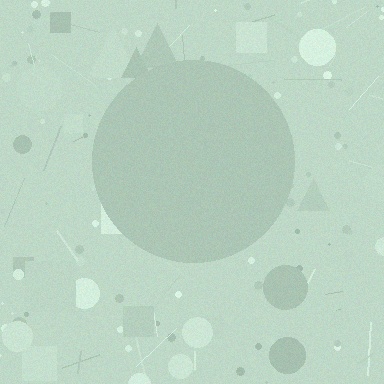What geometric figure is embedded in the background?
A circle is embedded in the background.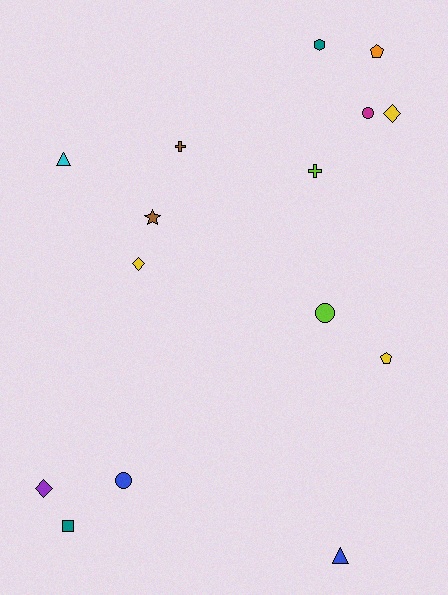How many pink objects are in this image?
There are no pink objects.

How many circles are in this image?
There are 3 circles.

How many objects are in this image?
There are 15 objects.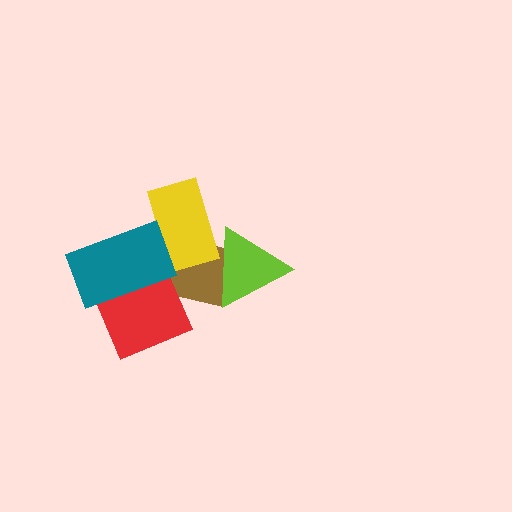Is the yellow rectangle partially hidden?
Yes, it is partially covered by another shape.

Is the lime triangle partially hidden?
No, no other shape covers it.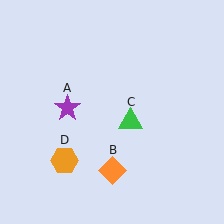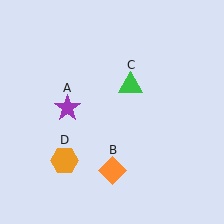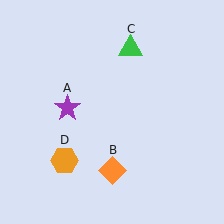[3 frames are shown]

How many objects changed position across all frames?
1 object changed position: green triangle (object C).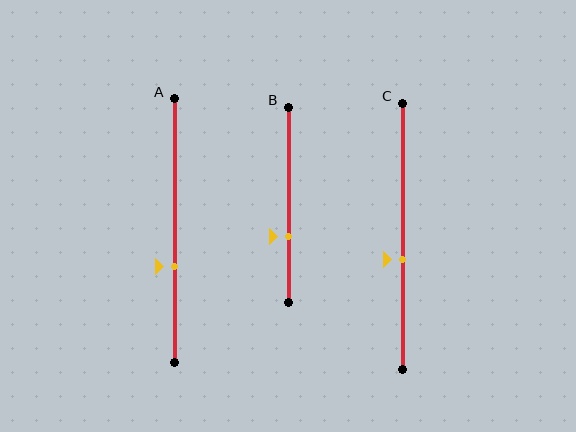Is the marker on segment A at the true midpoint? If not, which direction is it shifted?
No, the marker on segment A is shifted downward by about 13% of the segment length.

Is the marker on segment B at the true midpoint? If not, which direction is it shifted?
No, the marker on segment B is shifted downward by about 16% of the segment length.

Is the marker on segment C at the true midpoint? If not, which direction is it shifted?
No, the marker on segment C is shifted downward by about 9% of the segment length.